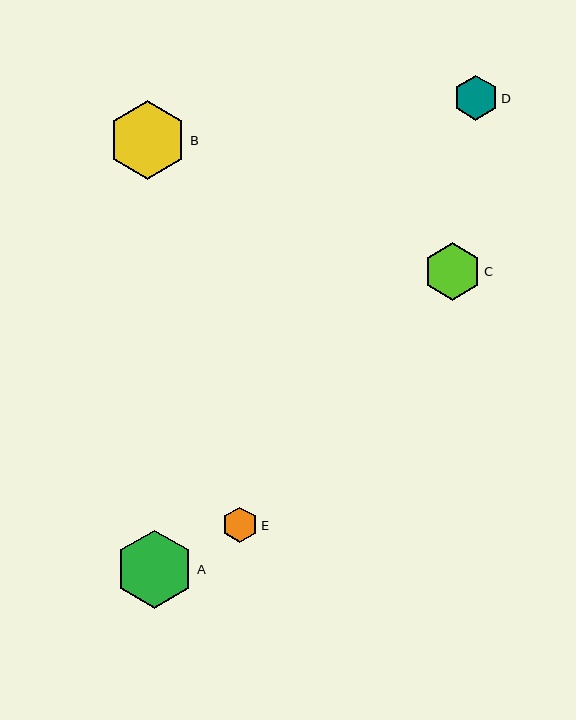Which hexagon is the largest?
Hexagon B is the largest with a size of approximately 79 pixels.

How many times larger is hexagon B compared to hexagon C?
Hexagon B is approximately 1.4 times the size of hexagon C.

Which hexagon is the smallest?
Hexagon E is the smallest with a size of approximately 36 pixels.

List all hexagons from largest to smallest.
From largest to smallest: B, A, C, D, E.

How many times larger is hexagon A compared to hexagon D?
Hexagon A is approximately 1.7 times the size of hexagon D.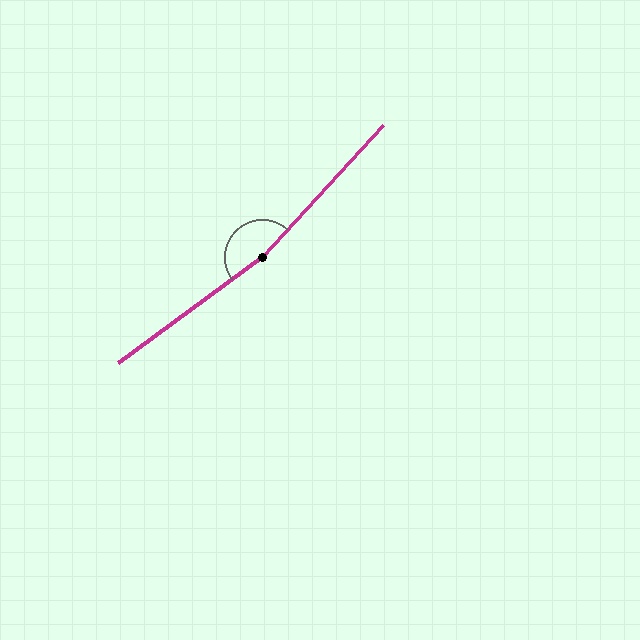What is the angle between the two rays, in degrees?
Approximately 169 degrees.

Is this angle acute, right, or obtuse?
It is obtuse.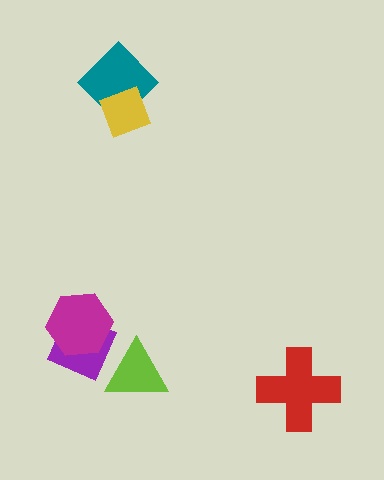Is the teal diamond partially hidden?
Yes, it is partially covered by another shape.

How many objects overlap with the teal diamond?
1 object overlaps with the teal diamond.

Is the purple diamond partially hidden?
Yes, it is partially covered by another shape.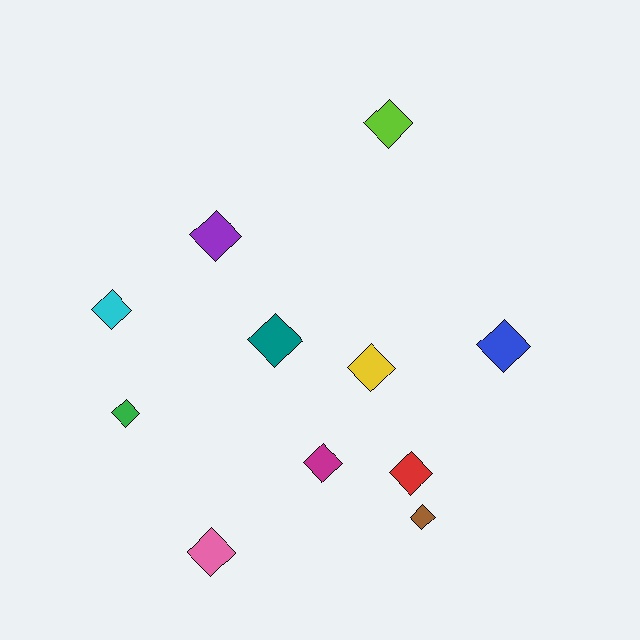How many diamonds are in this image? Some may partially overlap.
There are 11 diamonds.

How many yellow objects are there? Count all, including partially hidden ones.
There is 1 yellow object.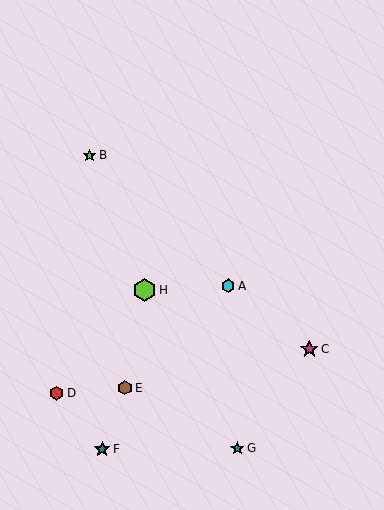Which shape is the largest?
The lime hexagon (labeled H) is the largest.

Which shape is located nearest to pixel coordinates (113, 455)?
The teal star (labeled F) at (102, 449) is nearest to that location.